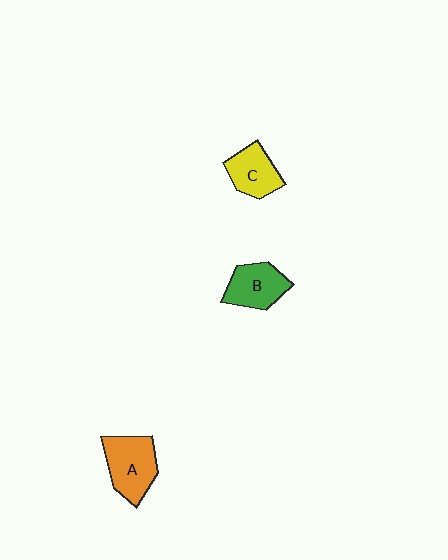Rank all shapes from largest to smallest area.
From largest to smallest: A (orange), B (green), C (yellow).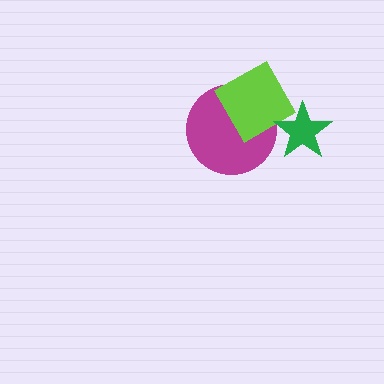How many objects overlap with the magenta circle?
1 object overlaps with the magenta circle.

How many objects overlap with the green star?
1 object overlaps with the green star.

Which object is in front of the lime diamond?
The green star is in front of the lime diamond.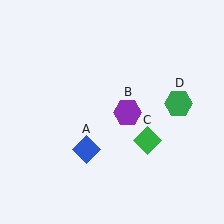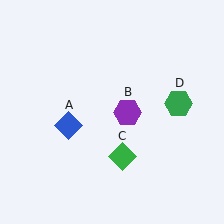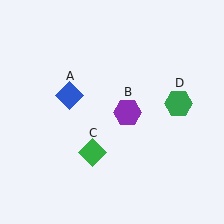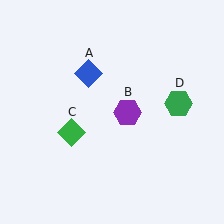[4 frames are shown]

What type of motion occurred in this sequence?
The blue diamond (object A), green diamond (object C) rotated clockwise around the center of the scene.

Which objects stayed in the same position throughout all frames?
Purple hexagon (object B) and green hexagon (object D) remained stationary.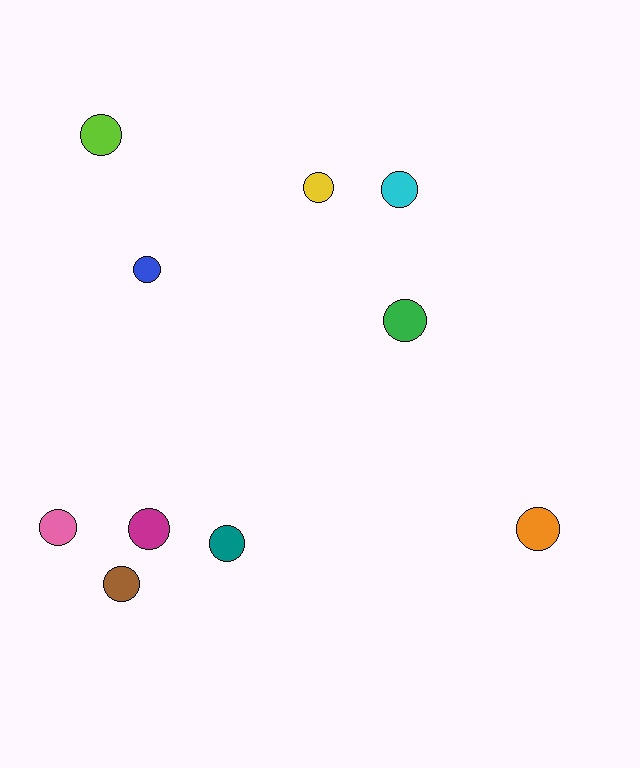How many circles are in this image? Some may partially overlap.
There are 10 circles.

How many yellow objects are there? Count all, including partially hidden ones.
There is 1 yellow object.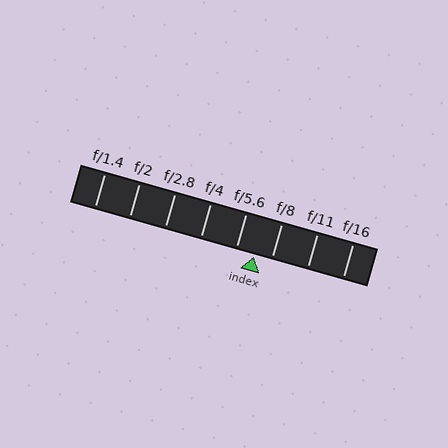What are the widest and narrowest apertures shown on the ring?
The widest aperture shown is f/1.4 and the narrowest is f/16.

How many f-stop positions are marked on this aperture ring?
There are 8 f-stop positions marked.